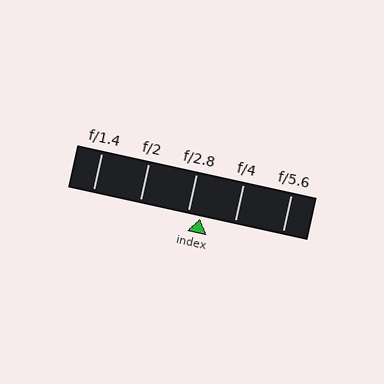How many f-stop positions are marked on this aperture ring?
There are 5 f-stop positions marked.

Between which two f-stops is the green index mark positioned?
The index mark is between f/2.8 and f/4.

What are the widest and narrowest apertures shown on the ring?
The widest aperture shown is f/1.4 and the narrowest is f/5.6.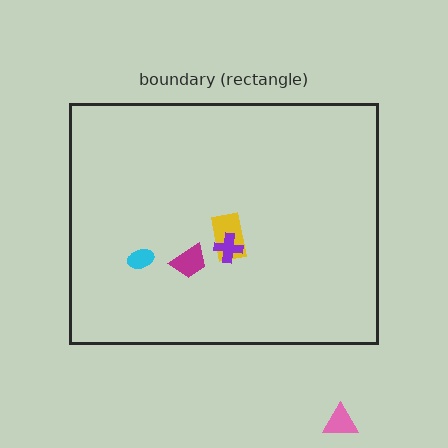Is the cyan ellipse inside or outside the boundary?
Inside.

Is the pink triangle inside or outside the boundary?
Outside.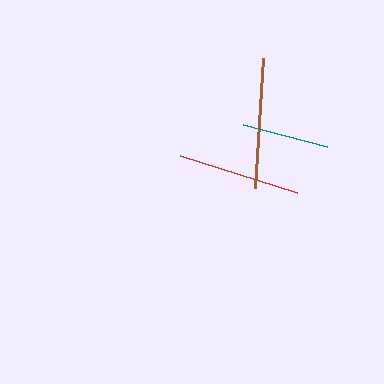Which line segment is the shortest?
The teal line is the shortest at approximately 86 pixels.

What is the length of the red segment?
The red segment is approximately 123 pixels long.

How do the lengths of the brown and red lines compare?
The brown and red lines are approximately the same length.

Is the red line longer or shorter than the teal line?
The red line is longer than the teal line.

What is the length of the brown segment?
The brown segment is approximately 131 pixels long.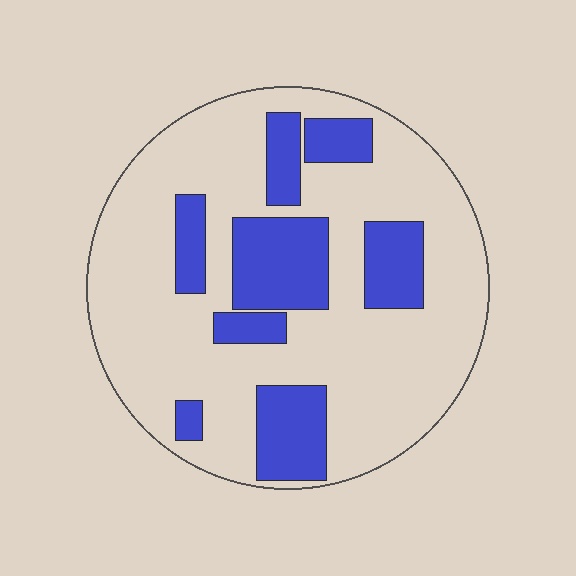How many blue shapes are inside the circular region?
8.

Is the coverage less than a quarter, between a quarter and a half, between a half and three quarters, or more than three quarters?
Between a quarter and a half.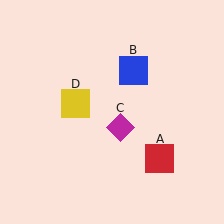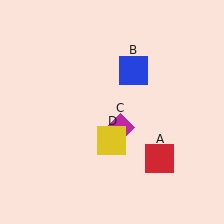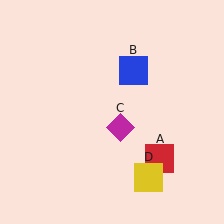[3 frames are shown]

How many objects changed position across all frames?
1 object changed position: yellow square (object D).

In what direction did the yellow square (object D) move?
The yellow square (object D) moved down and to the right.